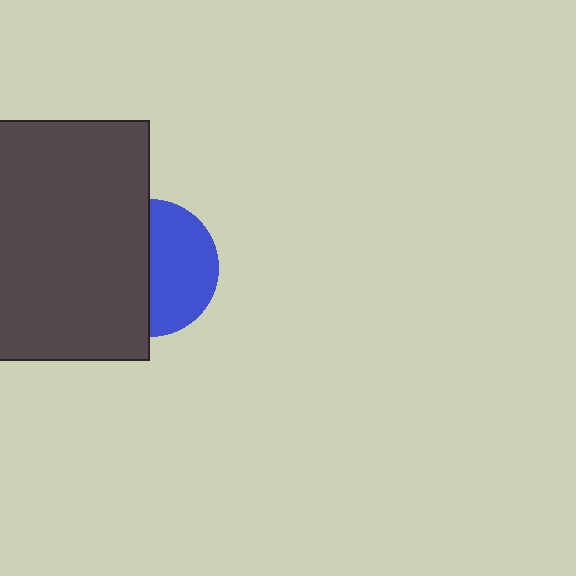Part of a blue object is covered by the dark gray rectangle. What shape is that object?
It is a circle.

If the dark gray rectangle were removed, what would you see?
You would see the complete blue circle.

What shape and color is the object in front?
The object in front is a dark gray rectangle.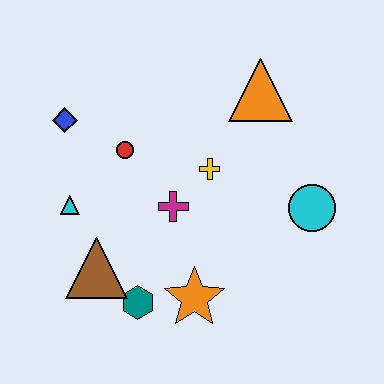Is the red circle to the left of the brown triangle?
No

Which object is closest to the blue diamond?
The red circle is closest to the blue diamond.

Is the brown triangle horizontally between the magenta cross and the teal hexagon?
No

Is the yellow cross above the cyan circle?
Yes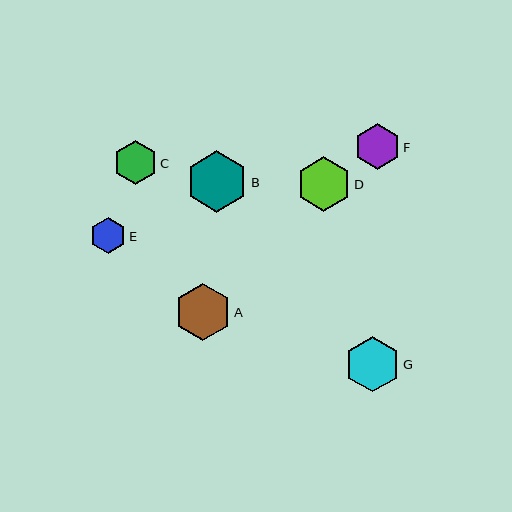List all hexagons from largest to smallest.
From largest to smallest: B, A, G, D, F, C, E.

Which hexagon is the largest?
Hexagon B is the largest with a size of approximately 61 pixels.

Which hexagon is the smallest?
Hexagon E is the smallest with a size of approximately 36 pixels.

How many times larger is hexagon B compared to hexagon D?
Hexagon B is approximately 1.1 times the size of hexagon D.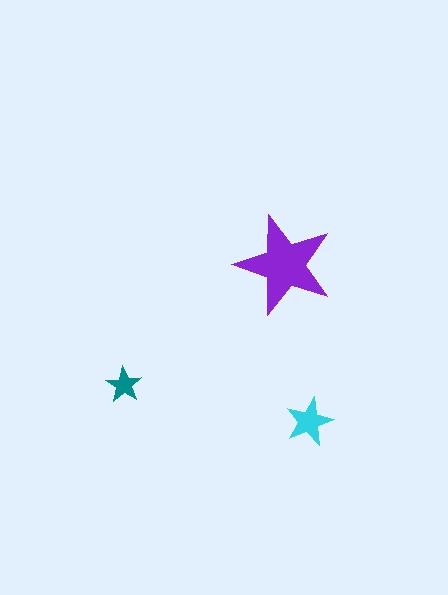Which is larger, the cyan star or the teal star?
The cyan one.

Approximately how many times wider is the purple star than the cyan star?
About 2 times wider.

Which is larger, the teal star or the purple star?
The purple one.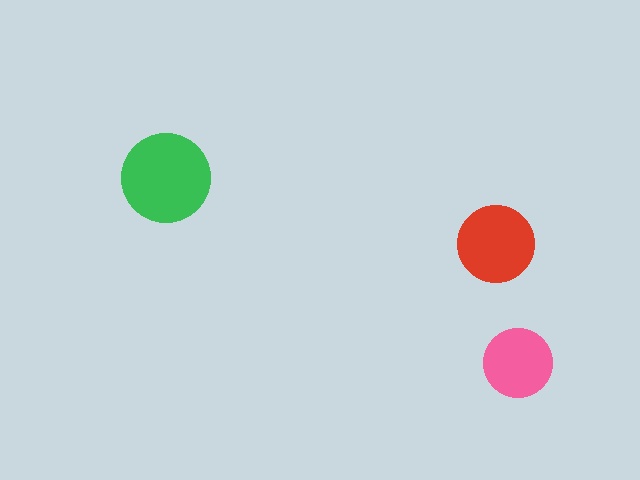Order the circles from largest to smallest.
the green one, the red one, the pink one.